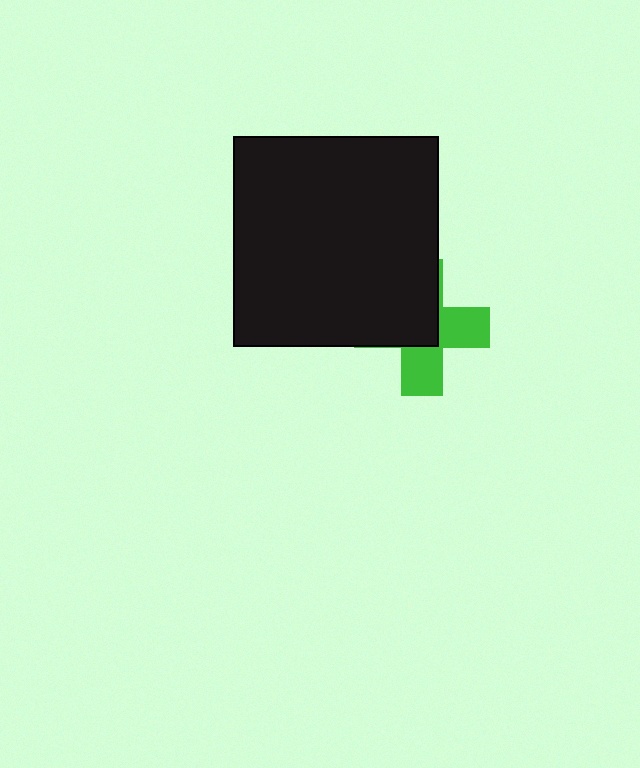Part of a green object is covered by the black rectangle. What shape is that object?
It is a cross.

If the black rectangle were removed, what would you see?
You would see the complete green cross.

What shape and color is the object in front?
The object in front is a black rectangle.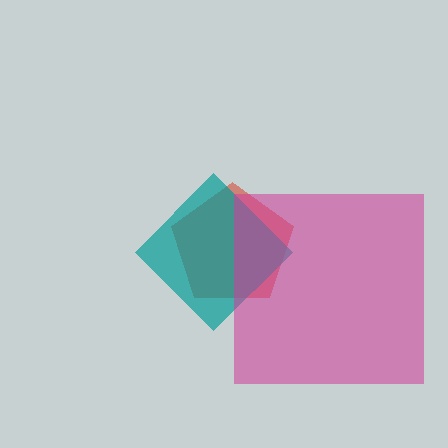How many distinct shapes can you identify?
There are 3 distinct shapes: a red pentagon, a teal diamond, a magenta square.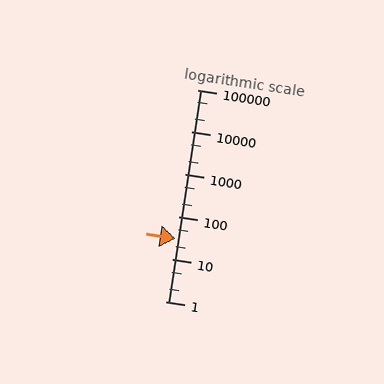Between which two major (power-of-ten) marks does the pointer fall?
The pointer is between 10 and 100.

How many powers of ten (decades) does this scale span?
The scale spans 5 decades, from 1 to 100000.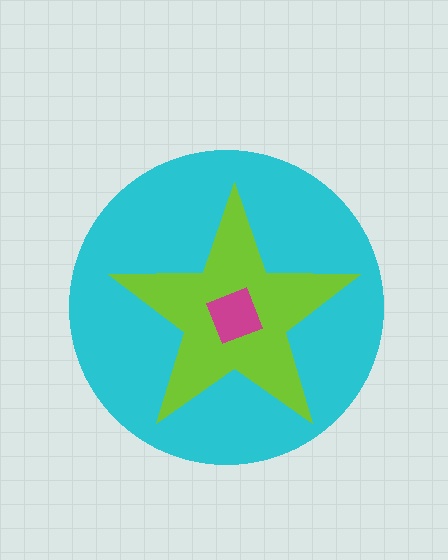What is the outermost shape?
The cyan circle.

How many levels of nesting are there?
3.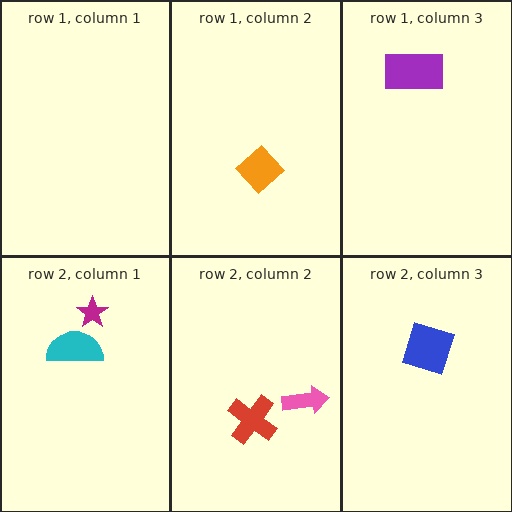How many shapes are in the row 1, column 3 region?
1.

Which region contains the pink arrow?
The row 2, column 2 region.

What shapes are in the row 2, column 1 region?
The magenta star, the cyan semicircle.